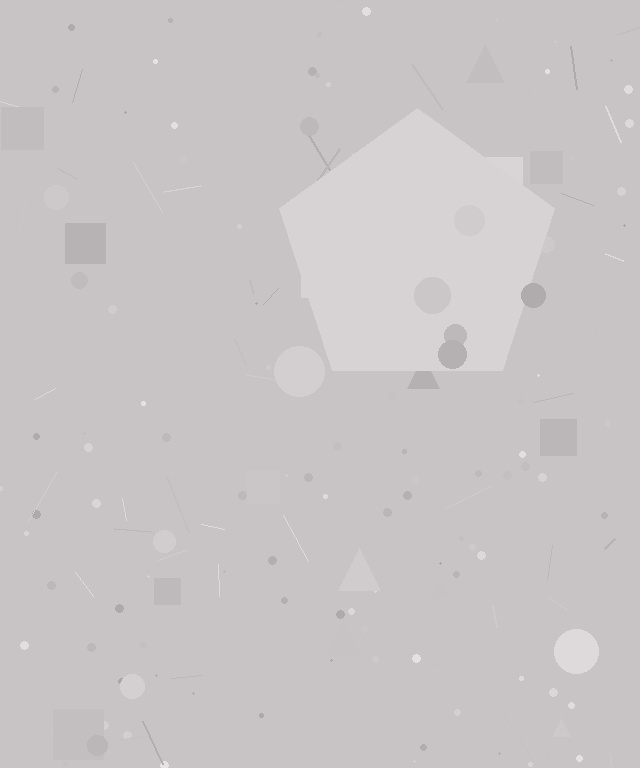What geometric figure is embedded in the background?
A pentagon is embedded in the background.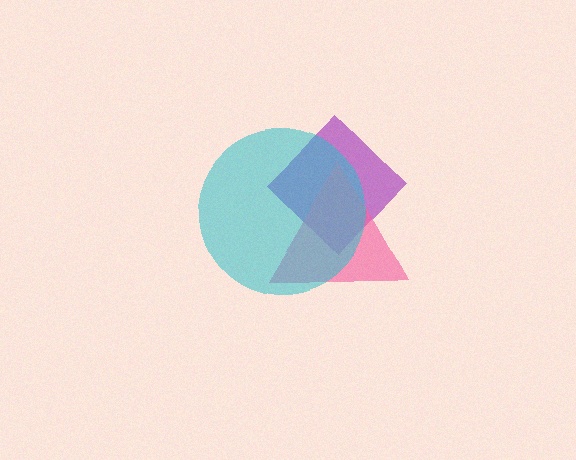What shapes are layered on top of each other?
The layered shapes are: a purple diamond, a pink triangle, a cyan circle.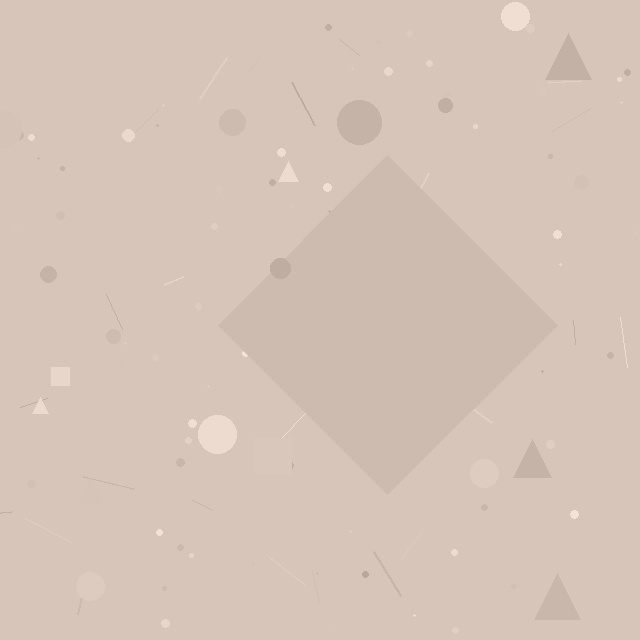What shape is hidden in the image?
A diamond is hidden in the image.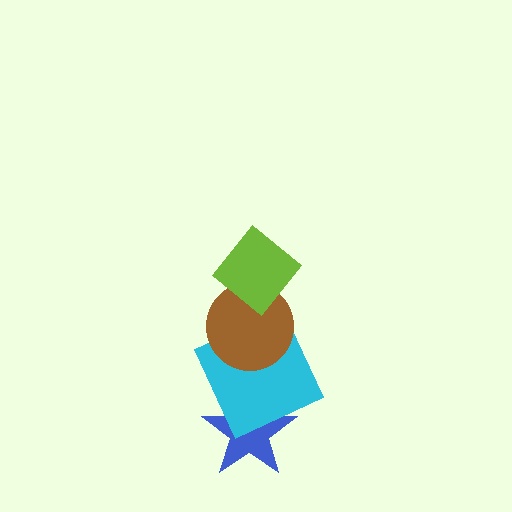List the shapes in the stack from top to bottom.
From top to bottom: the lime diamond, the brown circle, the cyan square, the blue star.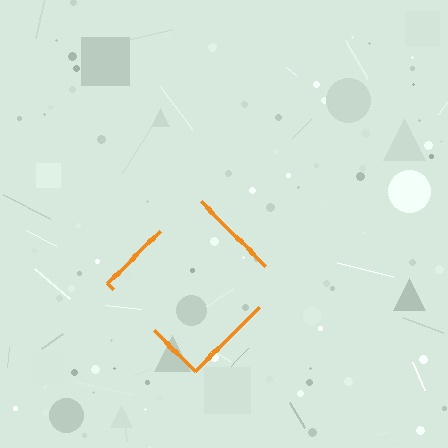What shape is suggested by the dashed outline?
The dashed outline suggests a diamond.